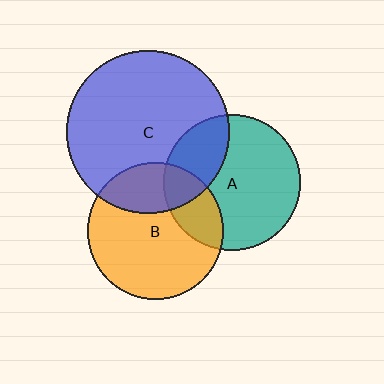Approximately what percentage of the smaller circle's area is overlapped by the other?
Approximately 25%.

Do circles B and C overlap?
Yes.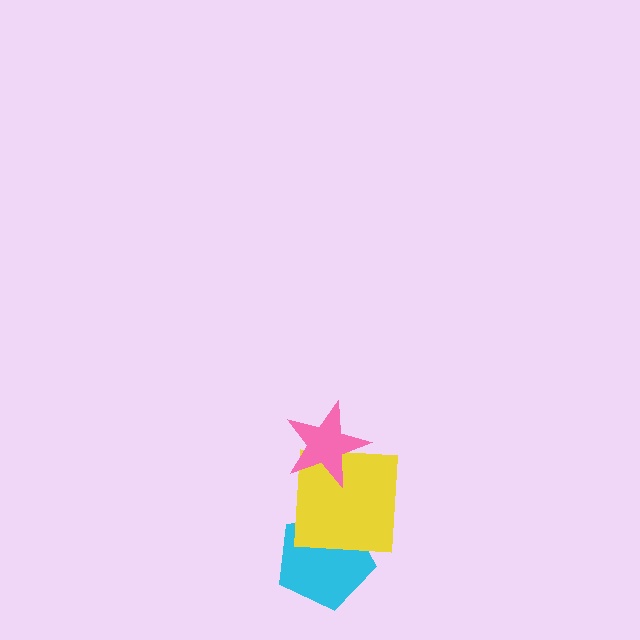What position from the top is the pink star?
The pink star is 1st from the top.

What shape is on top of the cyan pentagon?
The yellow square is on top of the cyan pentagon.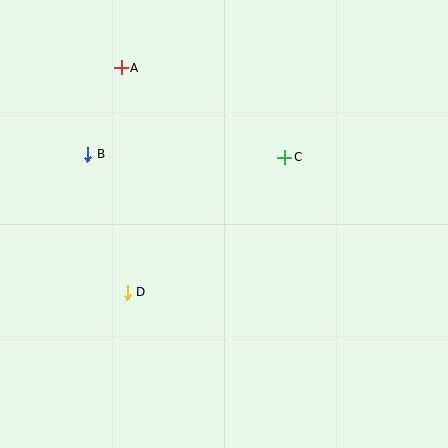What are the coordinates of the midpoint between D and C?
The midpoint between D and C is at (206, 225).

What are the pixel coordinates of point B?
Point B is at (88, 154).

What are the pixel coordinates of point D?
Point D is at (127, 292).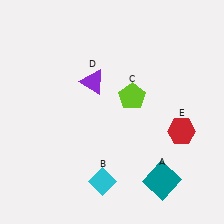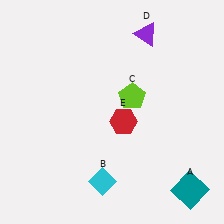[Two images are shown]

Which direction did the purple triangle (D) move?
The purple triangle (D) moved right.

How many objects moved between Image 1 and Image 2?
3 objects moved between the two images.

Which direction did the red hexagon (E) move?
The red hexagon (E) moved left.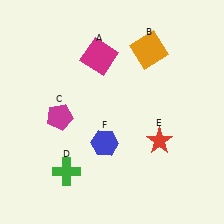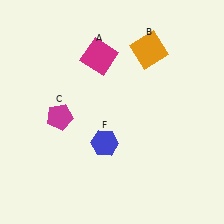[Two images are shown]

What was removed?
The green cross (D), the red star (E) were removed in Image 2.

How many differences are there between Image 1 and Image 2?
There are 2 differences between the two images.